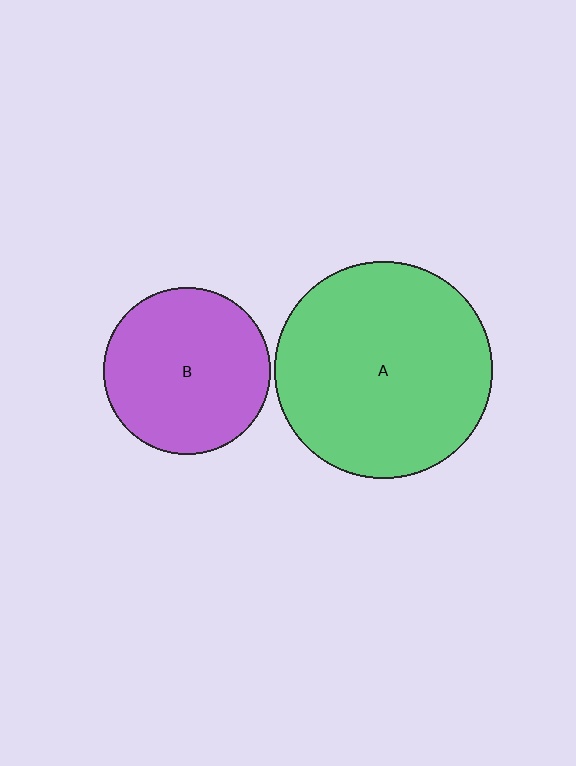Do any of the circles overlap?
No, none of the circles overlap.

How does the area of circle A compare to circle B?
Approximately 1.7 times.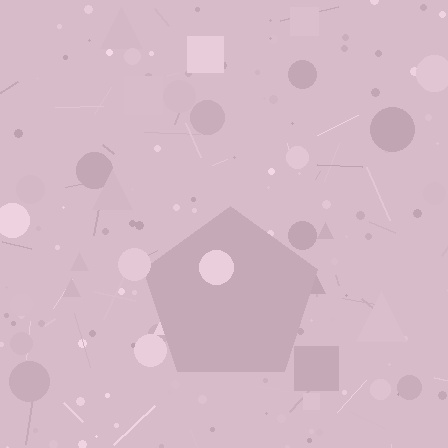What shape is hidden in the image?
A pentagon is hidden in the image.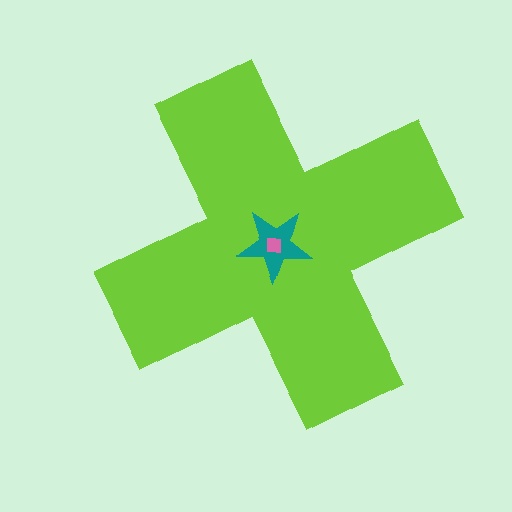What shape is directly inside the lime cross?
The teal star.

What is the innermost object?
The pink square.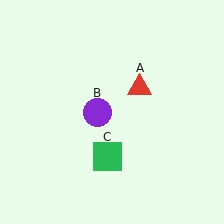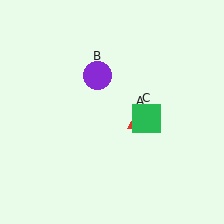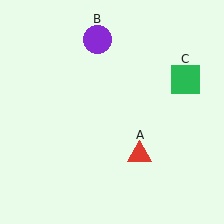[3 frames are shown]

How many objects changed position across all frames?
3 objects changed position: red triangle (object A), purple circle (object B), green square (object C).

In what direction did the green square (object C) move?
The green square (object C) moved up and to the right.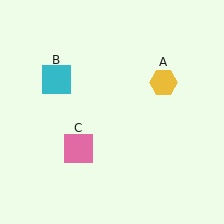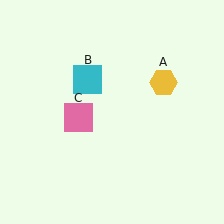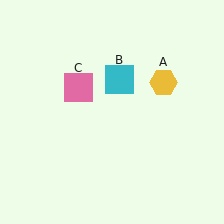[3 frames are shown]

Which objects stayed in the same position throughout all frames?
Yellow hexagon (object A) remained stationary.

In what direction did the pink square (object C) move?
The pink square (object C) moved up.